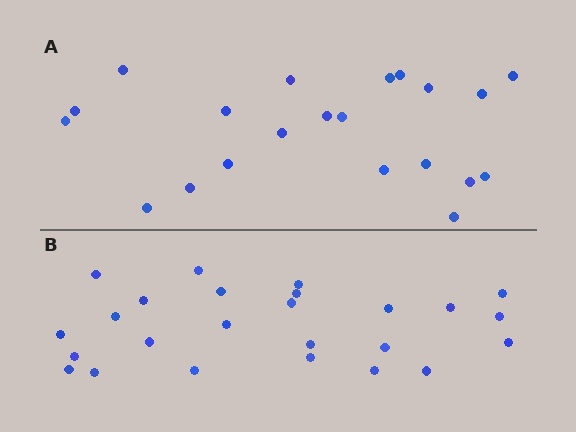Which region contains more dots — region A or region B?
Region B (the bottom region) has more dots.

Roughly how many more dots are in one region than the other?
Region B has about 4 more dots than region A.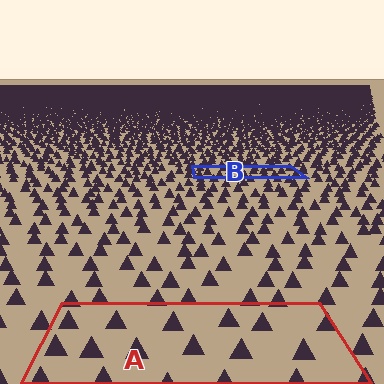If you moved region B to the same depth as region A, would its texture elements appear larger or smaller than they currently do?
They would appear larger. At a closer depth, the same texture elements are projected at a bigger on-screen size.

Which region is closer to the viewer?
Region A is closer. The texture elements there are larger and more spread out.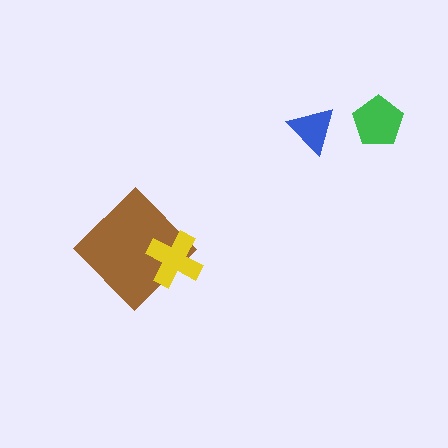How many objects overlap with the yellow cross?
1 object overlaps with the yellow cross.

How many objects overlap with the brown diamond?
1 object overlaps with the brown diamond.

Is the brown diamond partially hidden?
Yes, it is partially covered by another shape.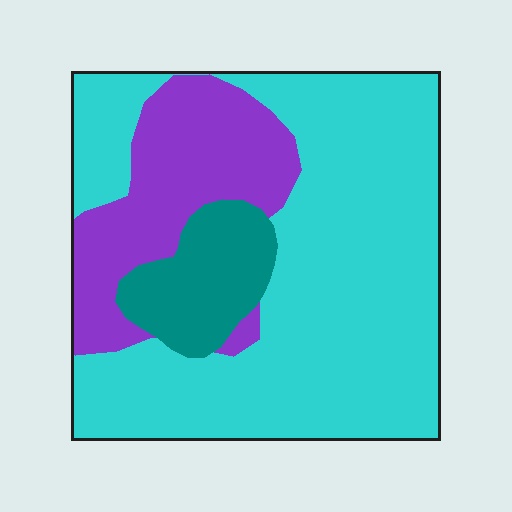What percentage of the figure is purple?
Purple takes up about one quarter (1/4) of the figure.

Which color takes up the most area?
Cyan, at roughly 65%.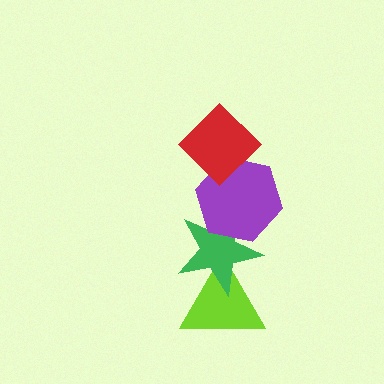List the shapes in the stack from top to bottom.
From top to bottom: the red diamond, the purple hexagon, the green star, the lime triangle.